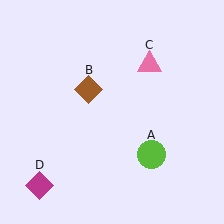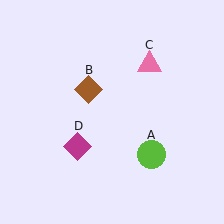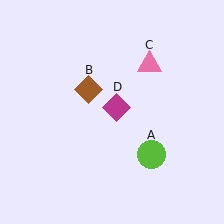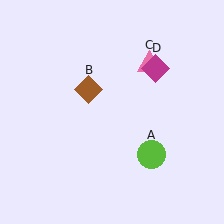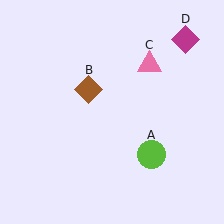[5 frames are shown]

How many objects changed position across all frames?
1 object changed position: magenta diamond (object D).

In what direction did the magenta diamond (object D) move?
The magenta diamond (object D) moved up and to the right.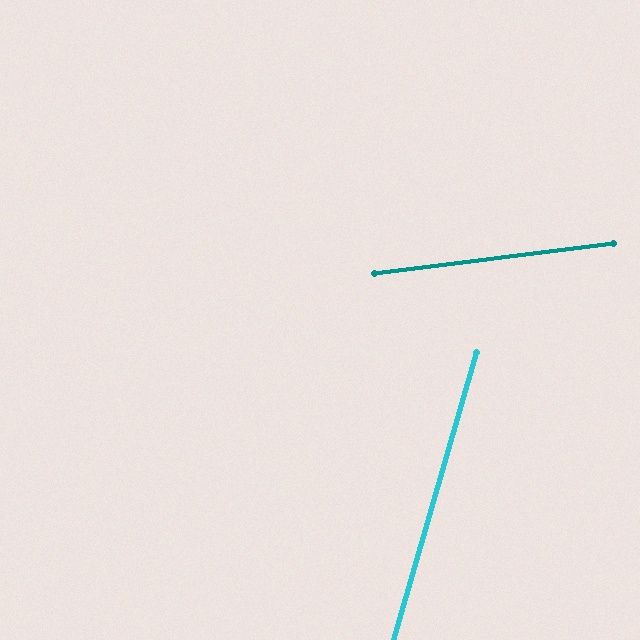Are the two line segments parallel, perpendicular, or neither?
Neither parallel nor perpendicular — they differ by about 67°.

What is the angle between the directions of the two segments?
Approximately 67 degrees.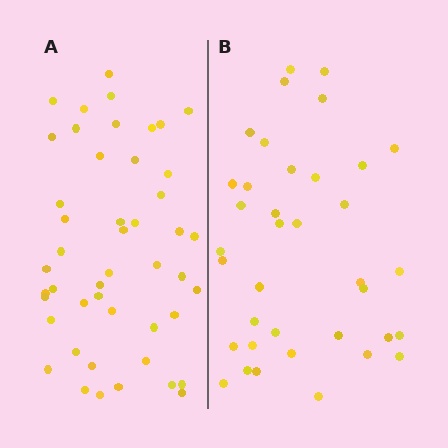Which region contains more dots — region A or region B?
Region A (the left region) has more dots.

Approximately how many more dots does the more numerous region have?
Region A has roughly 10 or so more dots than region B.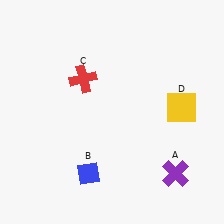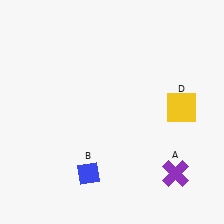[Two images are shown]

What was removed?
The red cross (C) was removed in Image 2.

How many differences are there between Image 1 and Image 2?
There is 1 difference between the two images.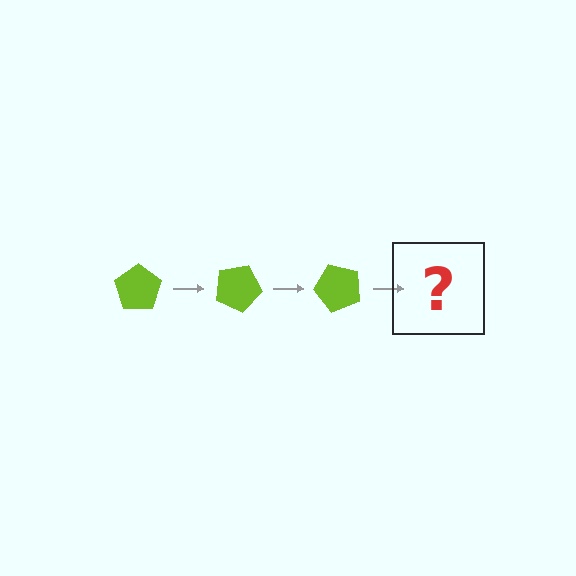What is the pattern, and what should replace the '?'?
The pattern is that the pentagon rotates 25 degrees each step. The '?' should be a lime pentagon rotated 75 degrees.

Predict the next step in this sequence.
The next step is a lime pentagon rotated 75 degrees.